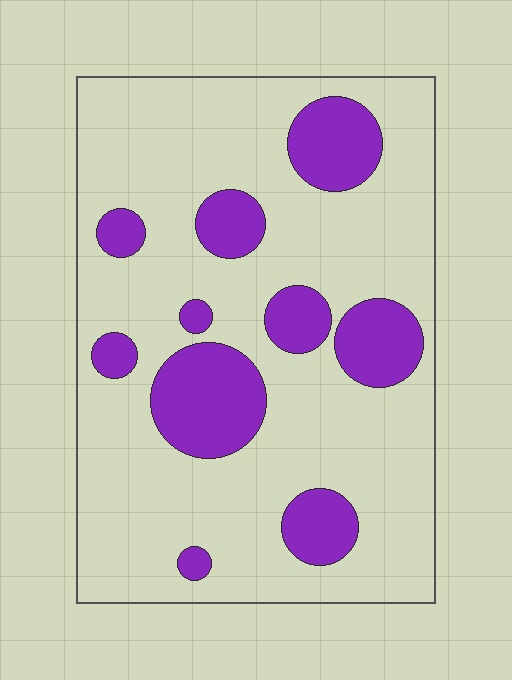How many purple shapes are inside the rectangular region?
10.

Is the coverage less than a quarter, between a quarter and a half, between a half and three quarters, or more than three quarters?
Less than a quarter.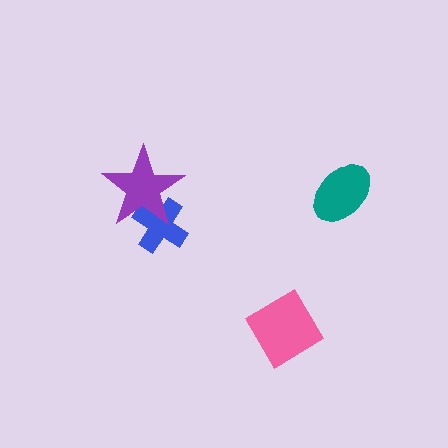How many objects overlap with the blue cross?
1 object overlaps with the blue cross.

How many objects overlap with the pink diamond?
0 objects overlap with the pink diamond.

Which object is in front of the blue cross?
The purple star is in front of the blue cross.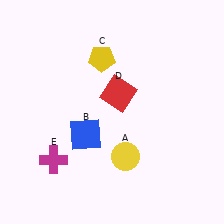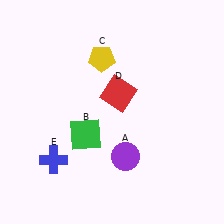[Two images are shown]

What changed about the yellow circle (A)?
In Image 1, A is yellow. In Image 2, it changed to purple.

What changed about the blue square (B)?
In Image 1, B is blue. In Image 2, it changed to green.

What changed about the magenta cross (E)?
In Image 1, E is magenta. In Image 2, it changed to blue.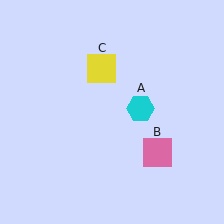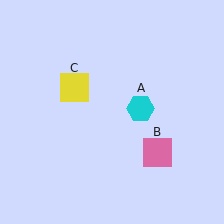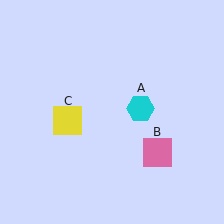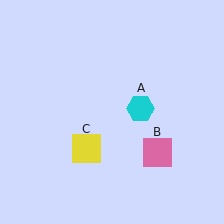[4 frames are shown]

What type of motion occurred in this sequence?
The yellow square (object C) rotated counterclockwise around the center of the scene.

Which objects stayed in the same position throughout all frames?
Cyan hexagon (object A) and pink square (object B) remained stationary.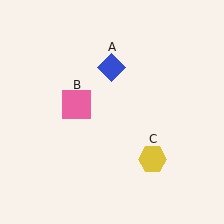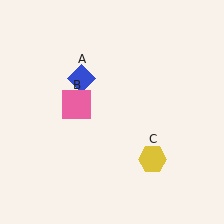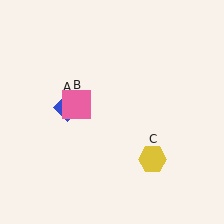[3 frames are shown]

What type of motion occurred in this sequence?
The blue diamond (object A) rotated counterclockwise around the center of the scene.